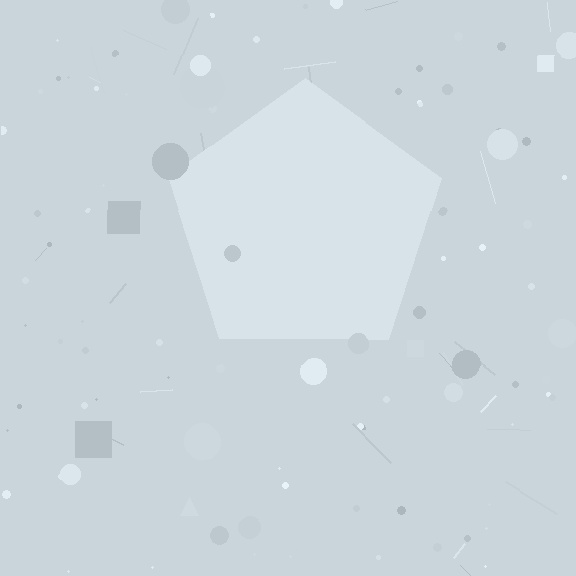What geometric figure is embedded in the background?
A pentagon is embedded in the background.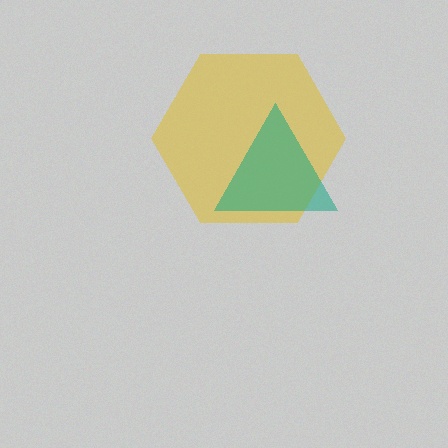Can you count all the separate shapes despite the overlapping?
Yes, there are 2 separate shapes.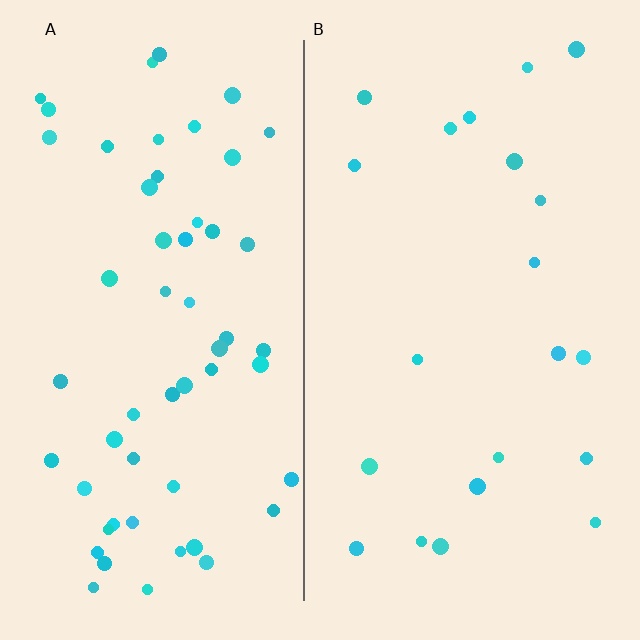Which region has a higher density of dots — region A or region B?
A (the left).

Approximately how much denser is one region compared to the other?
Approximately 2.7× — region A over region B.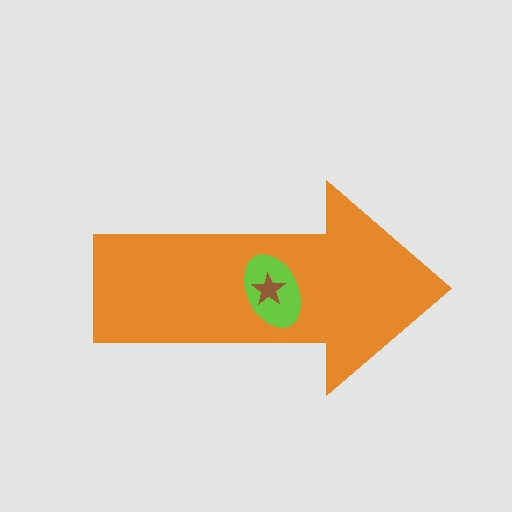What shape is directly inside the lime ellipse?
The brown star.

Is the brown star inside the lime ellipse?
Yes.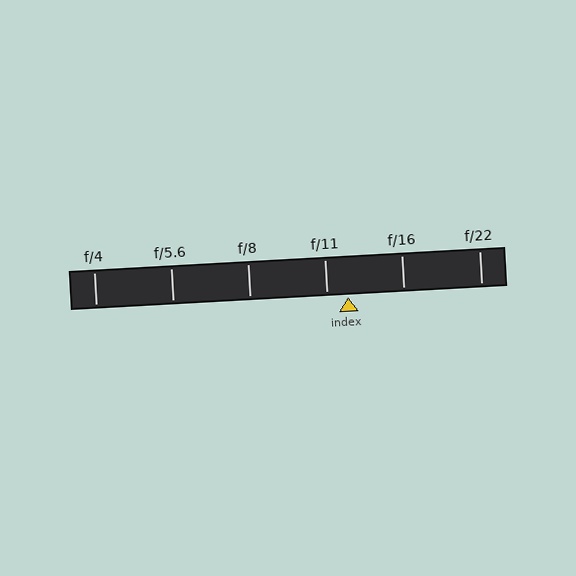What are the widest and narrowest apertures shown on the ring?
The widest aperture shown is f/4 and the narrowest is f/22.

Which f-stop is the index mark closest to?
The index mark is closest to f/11.